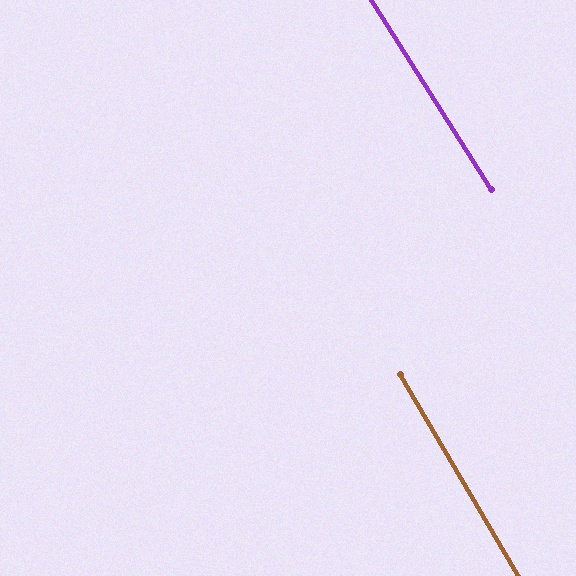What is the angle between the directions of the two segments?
Approximately 2 degrees.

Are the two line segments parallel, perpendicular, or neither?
Parallel — their directions differ by only 1.7°.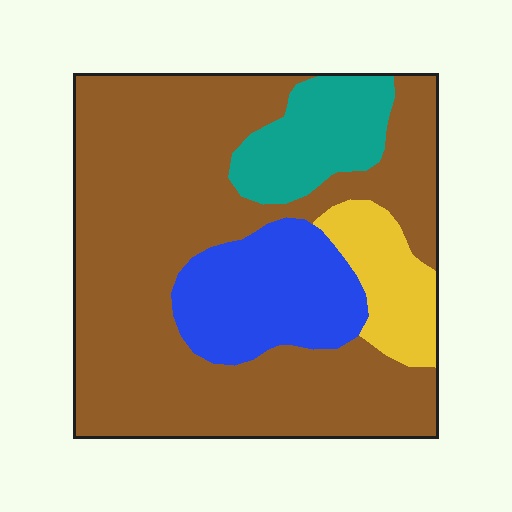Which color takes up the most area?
Brown, at roughly 65%.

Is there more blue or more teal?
Blue.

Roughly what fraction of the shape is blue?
Blue covers roughly 15% of the shape.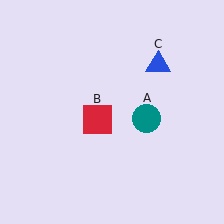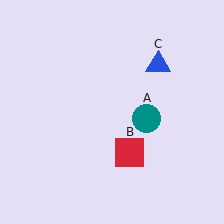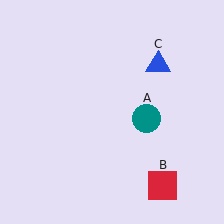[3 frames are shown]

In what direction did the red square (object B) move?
The red square (object B) moved down and to the right.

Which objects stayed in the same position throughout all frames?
Teal circle (object A) and blue triangle (object C) remained stationary.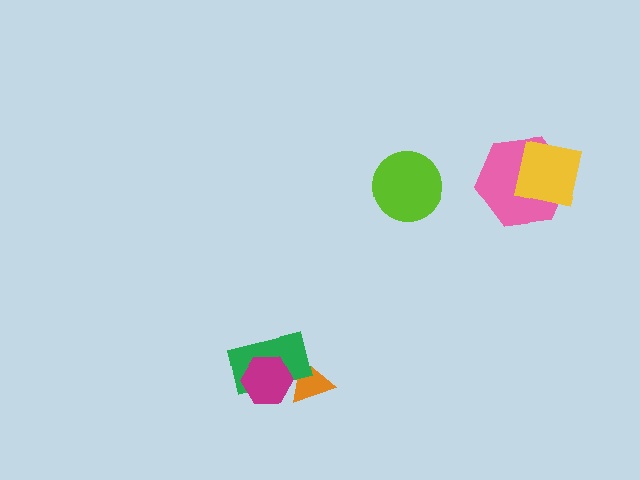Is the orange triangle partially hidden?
Yes, it is partially covered by another shape.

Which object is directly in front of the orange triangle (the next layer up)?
The green rectangle is directly in front of the orange triangle.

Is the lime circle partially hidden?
No, no other shape covers it.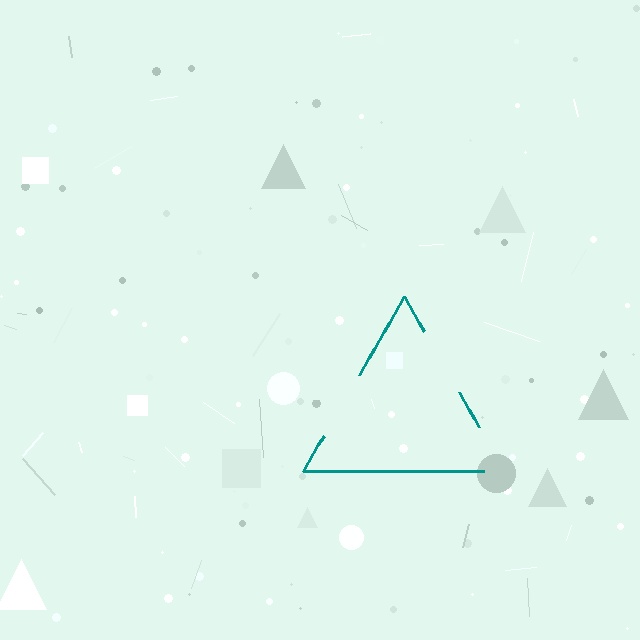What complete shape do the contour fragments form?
The contour fragments form a triangle.